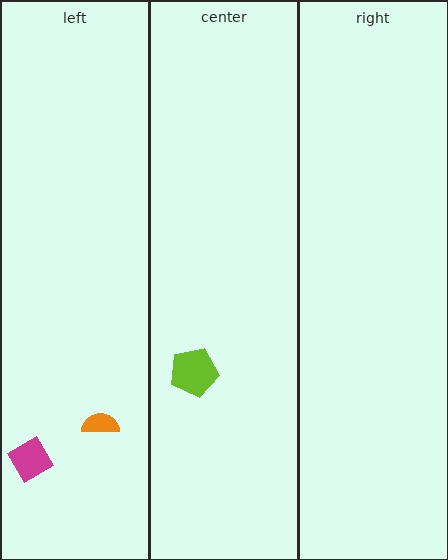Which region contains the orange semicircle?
The left region.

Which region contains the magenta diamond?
The left region.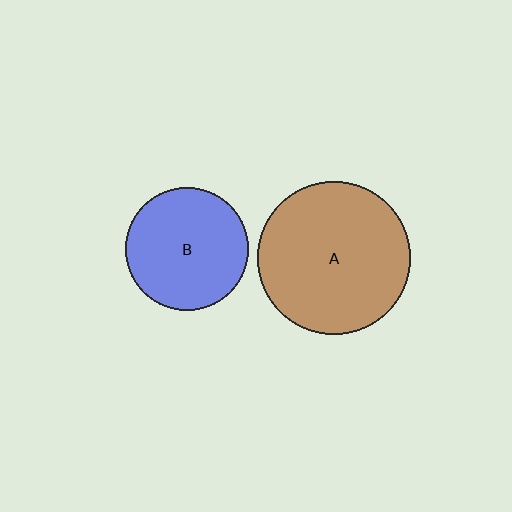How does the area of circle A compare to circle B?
Approximately 1.5 times.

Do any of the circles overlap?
No, none of the circles overlap.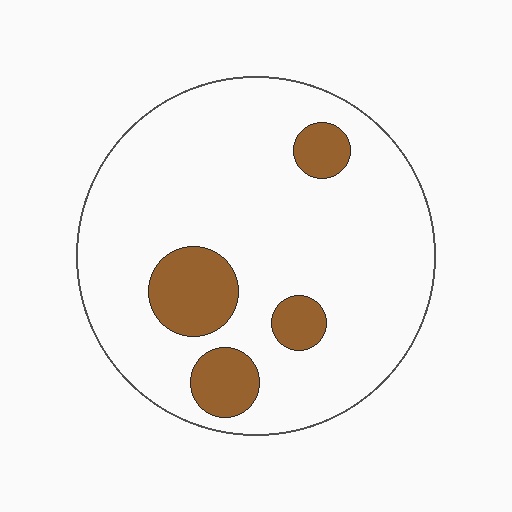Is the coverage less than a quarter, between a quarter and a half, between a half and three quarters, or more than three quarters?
Less than a quarter.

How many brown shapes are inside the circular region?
4.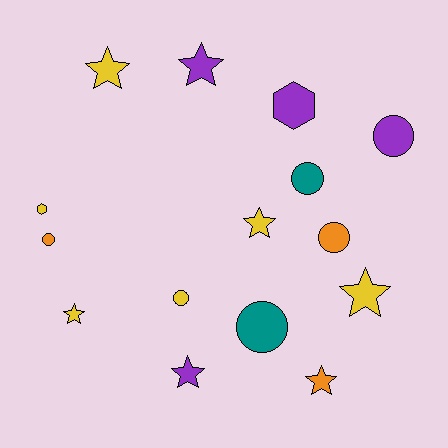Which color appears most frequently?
Yellow, with 6 objects.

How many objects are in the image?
There are 15 objects.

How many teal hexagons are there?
There are no teal hexagons.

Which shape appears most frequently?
Star, with 7 objects.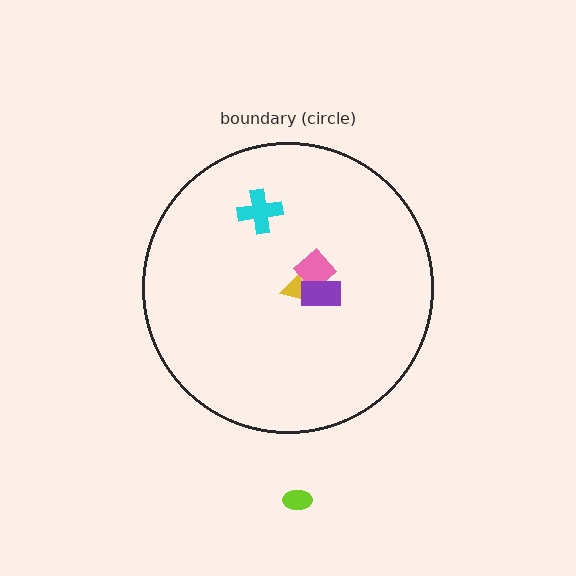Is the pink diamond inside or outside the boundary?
Inside.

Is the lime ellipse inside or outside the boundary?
Outside.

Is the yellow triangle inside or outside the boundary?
Inside.